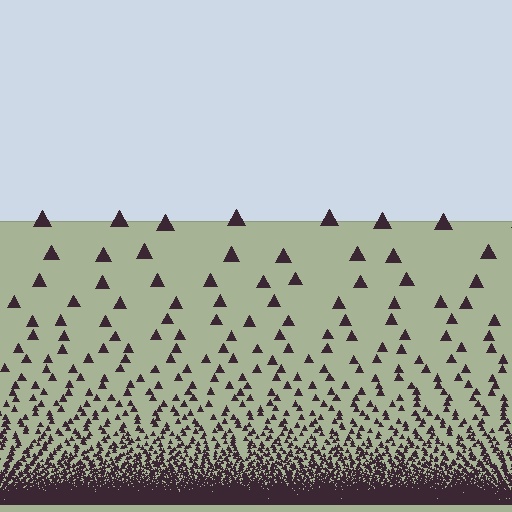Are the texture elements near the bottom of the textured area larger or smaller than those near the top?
Smaller. The gradient is inverted — elements near the bottom are smaller and denser.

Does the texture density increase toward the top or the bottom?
Density increases toward the bottom.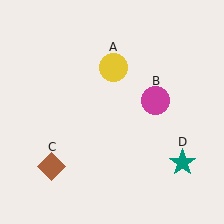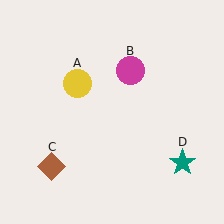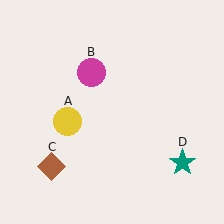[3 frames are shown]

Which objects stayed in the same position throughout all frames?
Brown diamond (object C) and teal star (object D) remained stationary.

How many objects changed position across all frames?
2 objects changed position: yellow circle (object A), magenta circle (object B).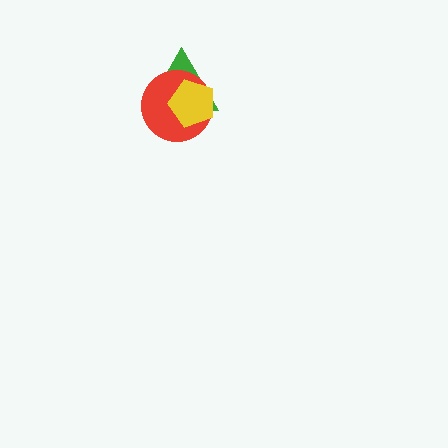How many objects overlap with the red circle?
2 objects overlap with the red circle.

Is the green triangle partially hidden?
Yes, it is partially covered by another shape.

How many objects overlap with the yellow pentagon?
2 objects overlap with the yellow pentagon.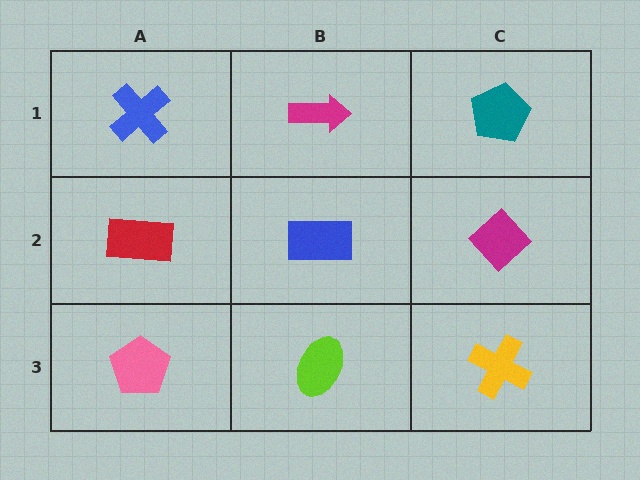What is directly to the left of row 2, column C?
A blue rectangle.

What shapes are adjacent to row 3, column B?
A blue rectangle (row 2, column B), a pink pentagon (row 3, column A), a yellow cross (row 3, column C).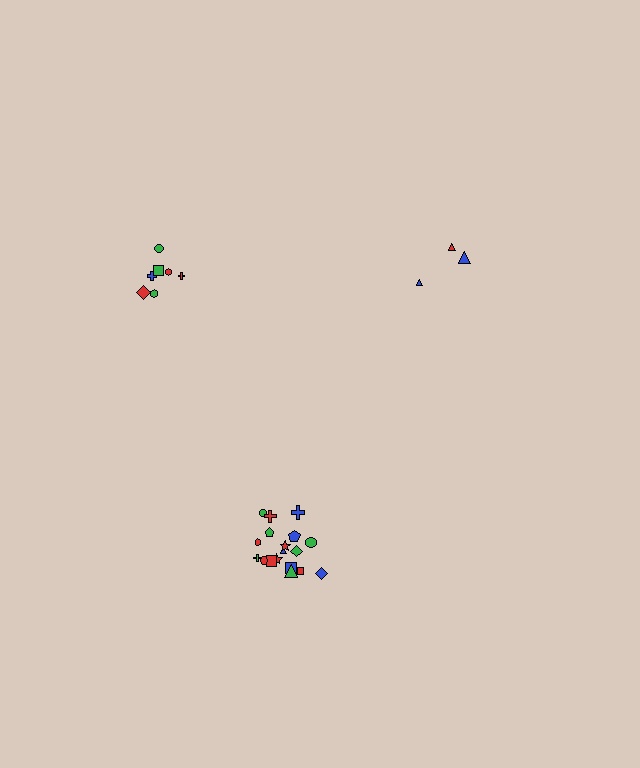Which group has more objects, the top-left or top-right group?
The top-left group.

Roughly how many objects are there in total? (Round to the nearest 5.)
Roughly 30 objects in total.